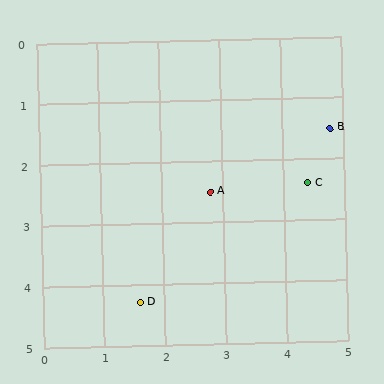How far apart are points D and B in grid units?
Points D and B are about 4.3 grid units apart.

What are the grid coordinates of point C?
Point C is at approximately (4.4, 2.4).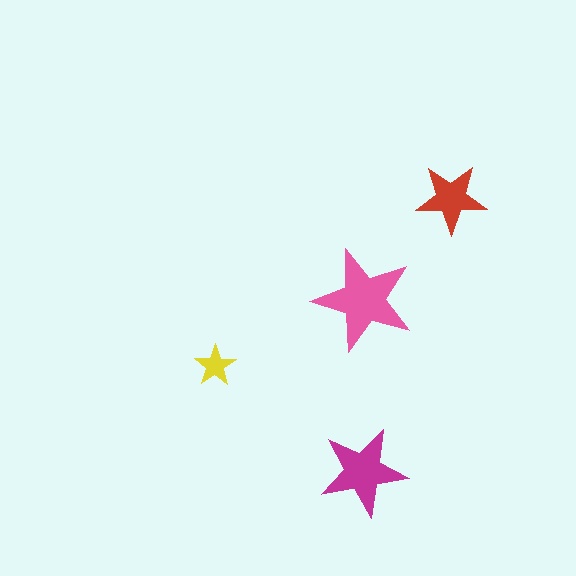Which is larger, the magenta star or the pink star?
The pink one.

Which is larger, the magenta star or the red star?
The magenta one.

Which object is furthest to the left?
The yellow star is leftmost.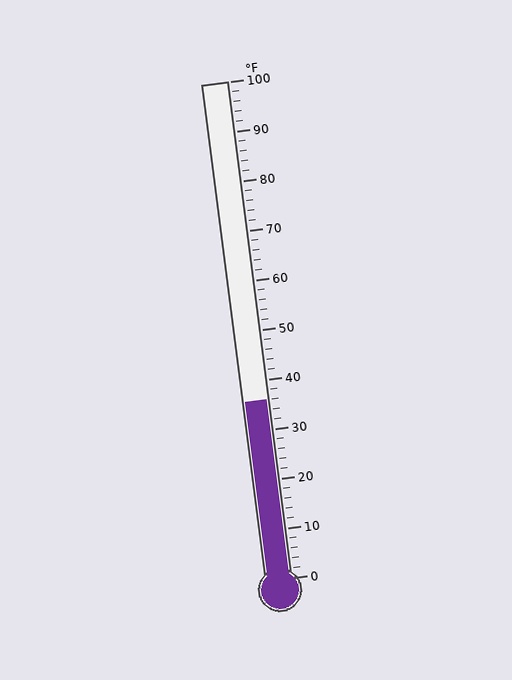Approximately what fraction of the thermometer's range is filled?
The thermometer is filled to approximately 35% of its range.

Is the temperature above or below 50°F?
The temperature is below 50°F.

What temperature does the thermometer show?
The thermometer shows approximately 36°F.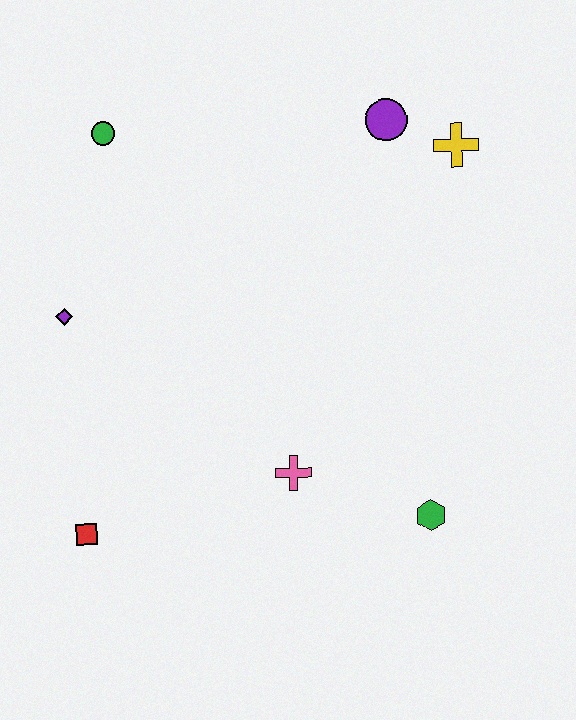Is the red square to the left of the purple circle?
Yes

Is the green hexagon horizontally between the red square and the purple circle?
No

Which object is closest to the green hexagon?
The pink cross is closest to the green hexagon.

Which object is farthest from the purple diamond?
The yellow cross is farthest from the purple diamond.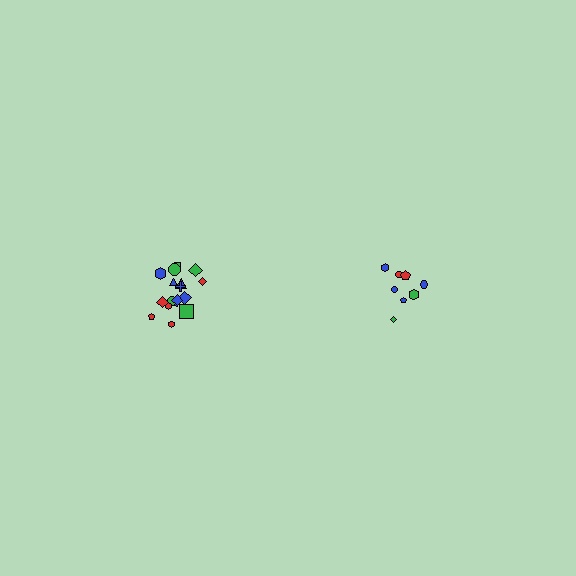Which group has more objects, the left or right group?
The left group.